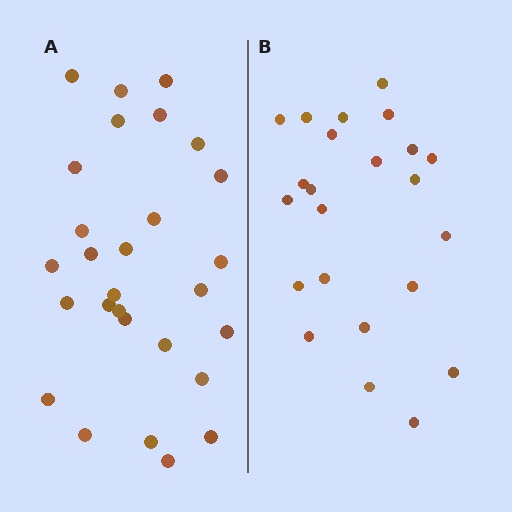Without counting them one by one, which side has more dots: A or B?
Region A (the left region) has more dots.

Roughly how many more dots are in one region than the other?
Region A has about 5 more dots than region B.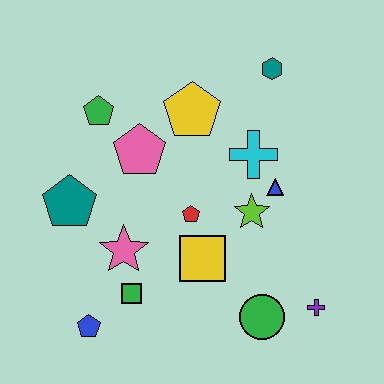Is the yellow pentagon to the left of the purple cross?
Yes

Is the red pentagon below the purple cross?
No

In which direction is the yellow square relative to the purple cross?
The yellow square is to the left of the purple cross.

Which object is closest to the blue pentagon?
The green square is closest to the blue pentagon.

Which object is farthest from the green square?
The teal hexagon is farthest from the green square.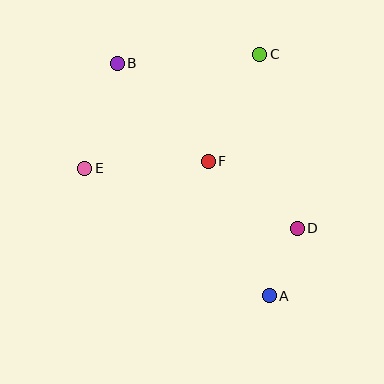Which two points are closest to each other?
Points A and D are closest to each other.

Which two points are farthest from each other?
Points A and B are farthest from each other.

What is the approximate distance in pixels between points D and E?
The distance between D and E is approximately 220 pixels.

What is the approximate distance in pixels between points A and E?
The distance between A and E is approximately 224 pixels.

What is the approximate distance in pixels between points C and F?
The distance between C and F is approximately 119 pixels.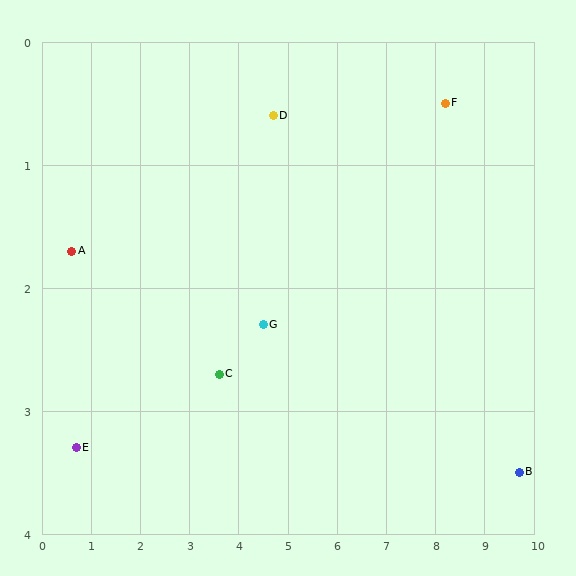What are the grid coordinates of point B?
Point B is at approximately (9.7, 3.5).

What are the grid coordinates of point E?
Point E is at approximately (0.7, 3.3).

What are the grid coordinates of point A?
Point A is at approximately (0.6, 1.7).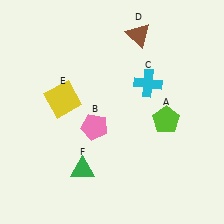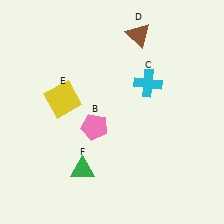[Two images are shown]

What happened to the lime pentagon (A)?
The lime pentagon (A) was removed in Image 2. It was in the bottom-right area of Image 1.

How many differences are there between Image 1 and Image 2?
There is 1 difference between the two images.